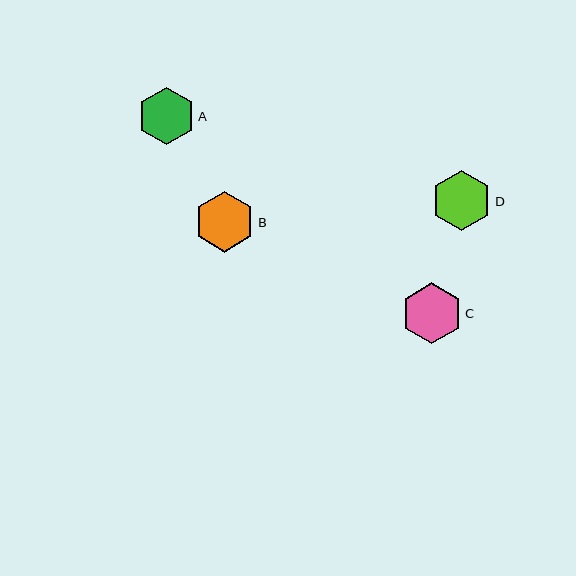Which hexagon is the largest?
Hexagon C is the largest with a size of approximately 61 pixels.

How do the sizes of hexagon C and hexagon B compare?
Hexagon C and hexagon B are approximately the same size.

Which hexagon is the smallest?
Hexagon A is the smallest with a size of approximately 57 pixels.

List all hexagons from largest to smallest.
From largest to smallest: C, B, D, A.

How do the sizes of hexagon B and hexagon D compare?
Hexagon B and hexagon D are approximately the same size.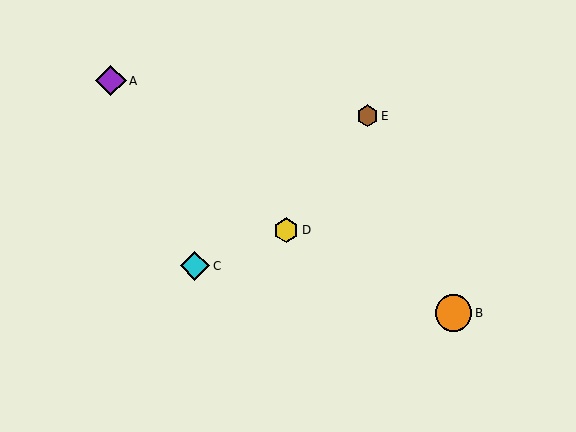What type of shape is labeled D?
Shape D is a yellow hexagon.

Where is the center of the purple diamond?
The center of the purple diamond is at (111, 81).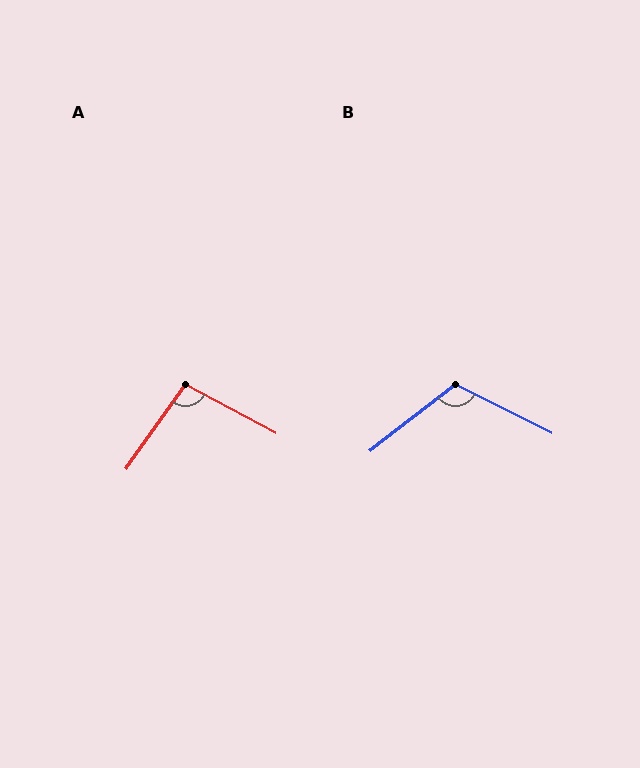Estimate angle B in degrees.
Approximately 115 degrees.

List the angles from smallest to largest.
A (97°), B (115°).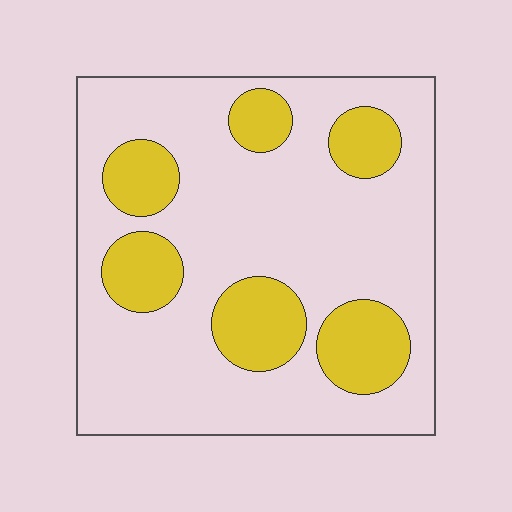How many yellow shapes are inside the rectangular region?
6.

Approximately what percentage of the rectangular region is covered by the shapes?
Approximately 25%.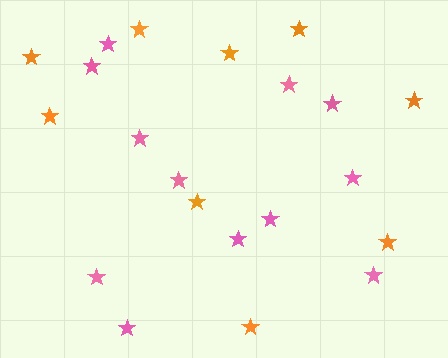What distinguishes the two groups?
There are 2 groups: one group of orange stars (9) and one group of pink stars (12).